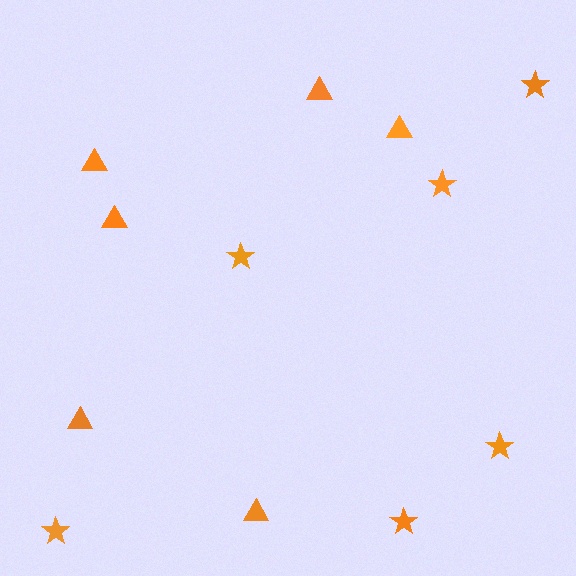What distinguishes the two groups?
There are 2 groups: one group of triangles (6) and one group of stars (6).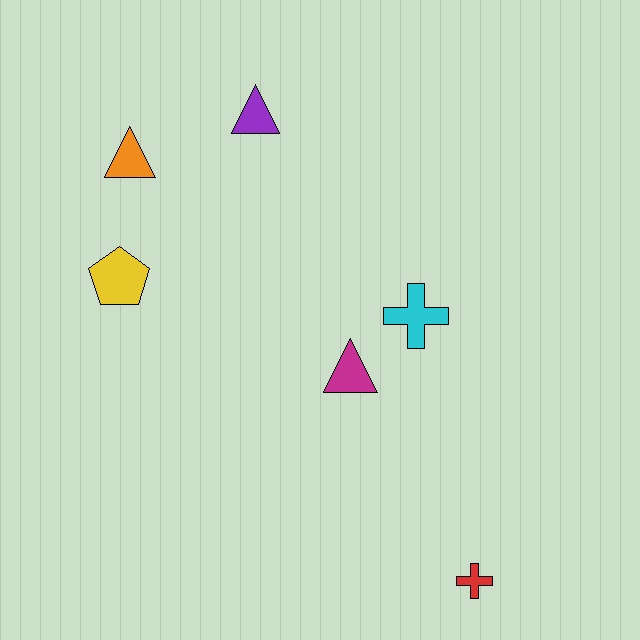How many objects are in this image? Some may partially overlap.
There are 6 objects.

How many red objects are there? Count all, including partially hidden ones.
There is 1 red object.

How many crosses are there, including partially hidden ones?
There are 2 crosses.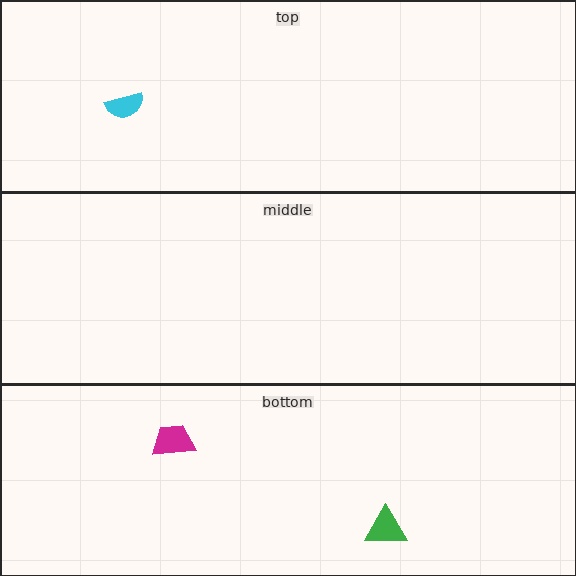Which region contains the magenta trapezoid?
The bottom region.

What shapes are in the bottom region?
The magenta trapezoid, the green triangle.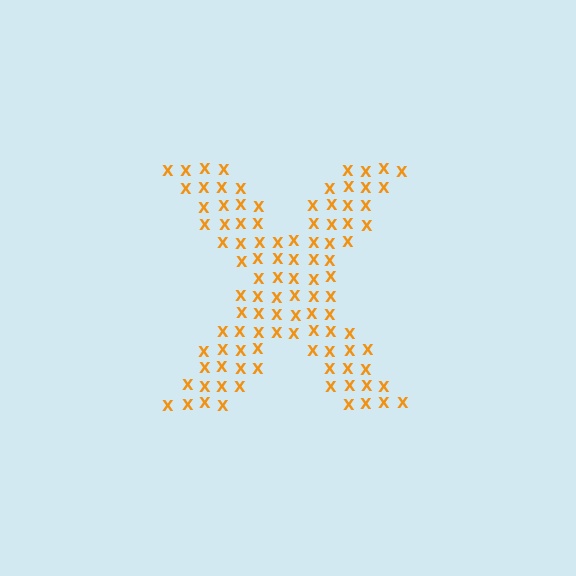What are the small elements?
The small elements are letter X's.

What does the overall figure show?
The overall figure shows the letter X.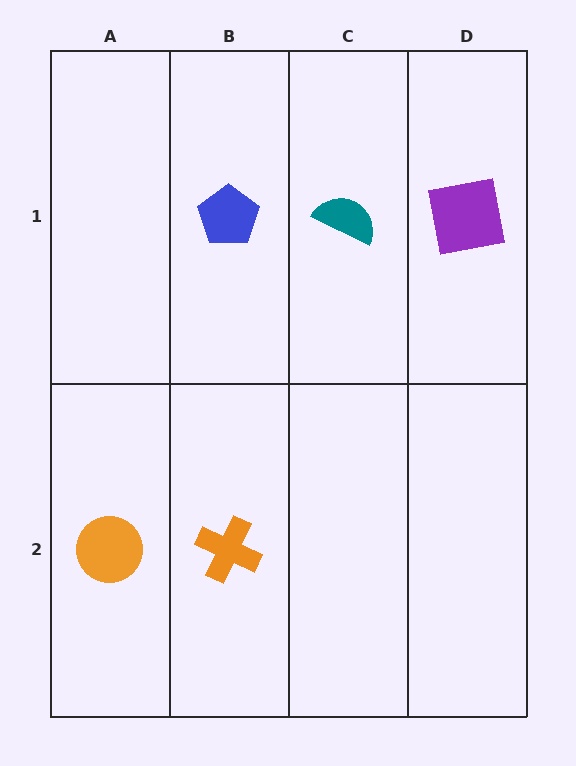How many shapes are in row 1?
3 shapes.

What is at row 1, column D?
A purple square.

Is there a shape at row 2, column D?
No, that cell is empty.